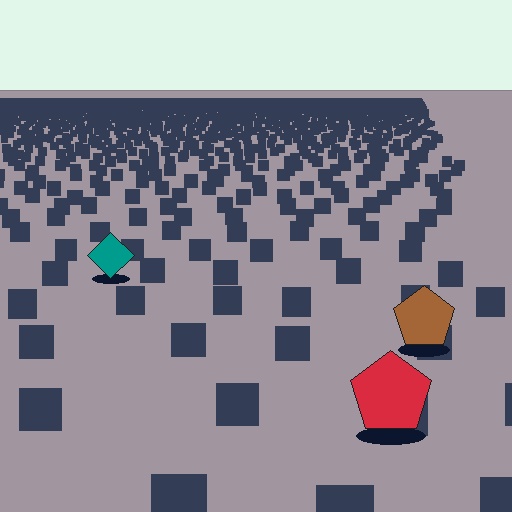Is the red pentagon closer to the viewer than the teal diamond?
Yes. The red pentagon is closer — you can tell from the texture gradient: the ground texture is coarser near it.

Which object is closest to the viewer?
The red pentagon is closest. The texture marks near it are larger and more spread out.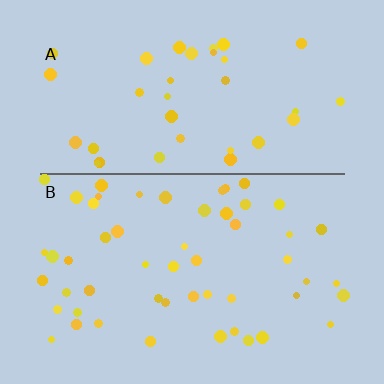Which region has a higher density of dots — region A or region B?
B (the bottom).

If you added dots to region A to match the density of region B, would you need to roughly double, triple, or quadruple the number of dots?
Approximately double.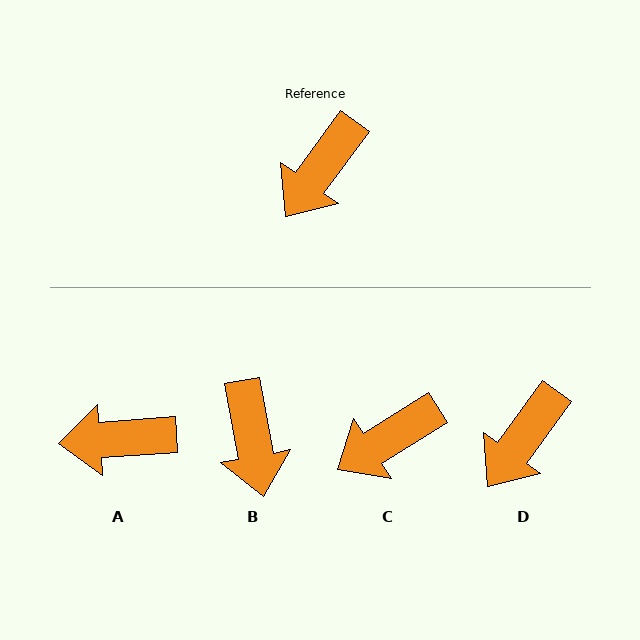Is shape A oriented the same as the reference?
No, it is off by about 50 degrees.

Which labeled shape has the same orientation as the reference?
D.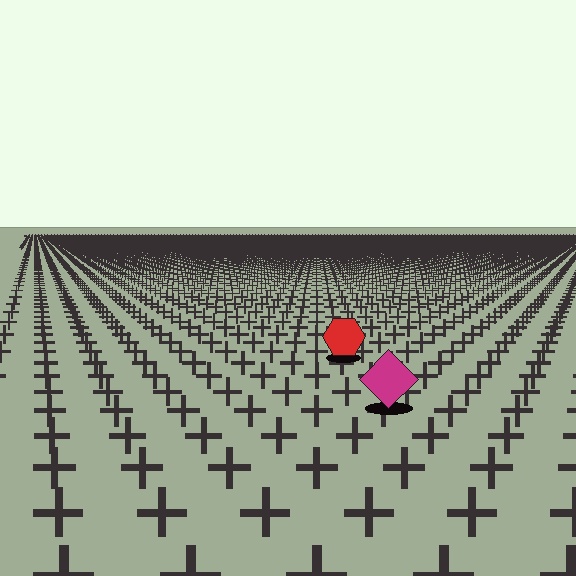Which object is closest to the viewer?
The magenta diamond is closest. The texture marks near it are larger and more spread out.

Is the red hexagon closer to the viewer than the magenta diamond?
No. The magenta diamond is closer — you can tell from the texture gradient: the ground texture is coarser near it.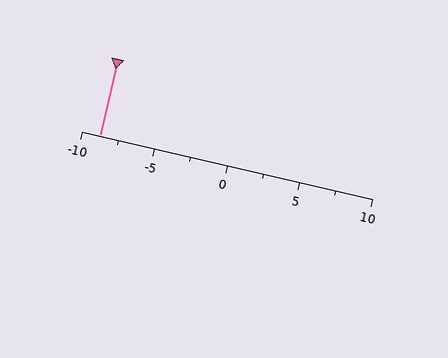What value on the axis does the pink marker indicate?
The marker indicates approximately -8.8.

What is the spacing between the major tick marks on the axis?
The major ticks are spaced 5 apart.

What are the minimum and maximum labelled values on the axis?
The axis runs from -10 to 10.